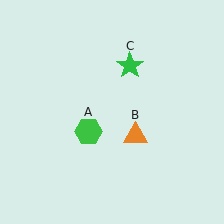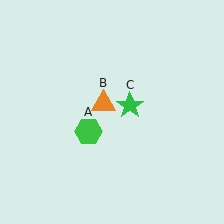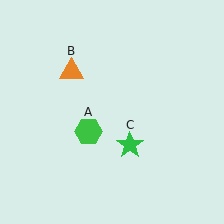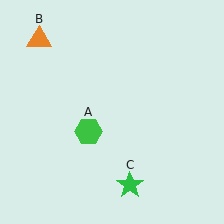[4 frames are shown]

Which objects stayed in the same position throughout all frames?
Green hexagon (object A) remained stationary.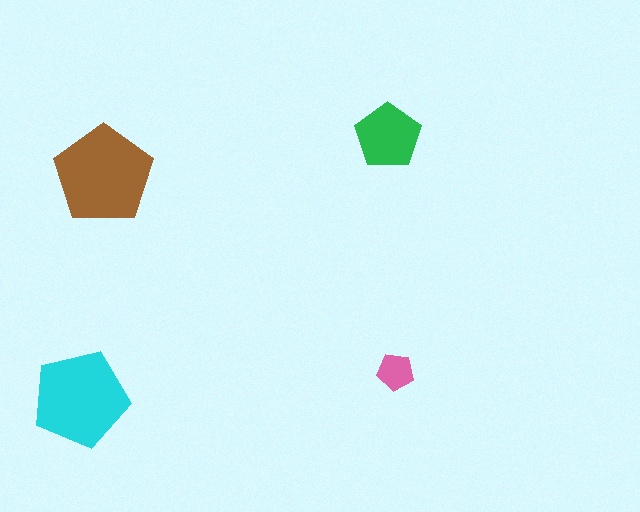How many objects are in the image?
There are 4 objects in the image.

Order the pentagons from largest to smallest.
the brown one, the cyan one, the green one, the pink one.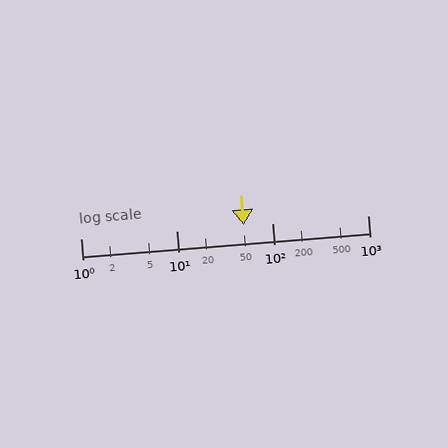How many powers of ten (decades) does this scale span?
The scale spans 3 decades, from 1 to 1000.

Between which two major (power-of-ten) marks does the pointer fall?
The pointer is between 10 and 100.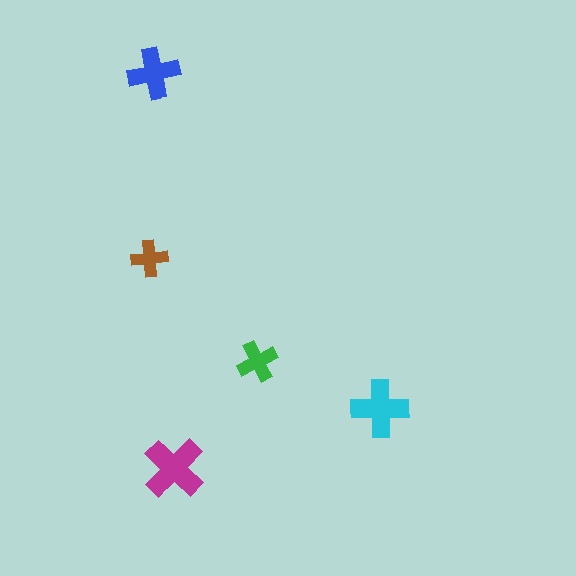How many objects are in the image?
There are 5 objects in the image.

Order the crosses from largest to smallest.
the magenta one, the cyan one, the blue one, the green one, the brown one.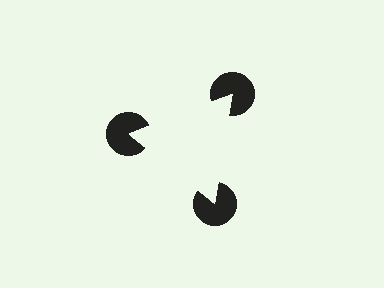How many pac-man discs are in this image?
There are 3 — one at each vertex of the illusory triangle.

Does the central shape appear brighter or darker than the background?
It typically appears slightly brighter than the background, even though no actual brightness change is drawn.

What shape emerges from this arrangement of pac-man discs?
An illusory triangle — its edges are inferred from the aligned wedge cuts in the pac-man discs, not physically drawn.